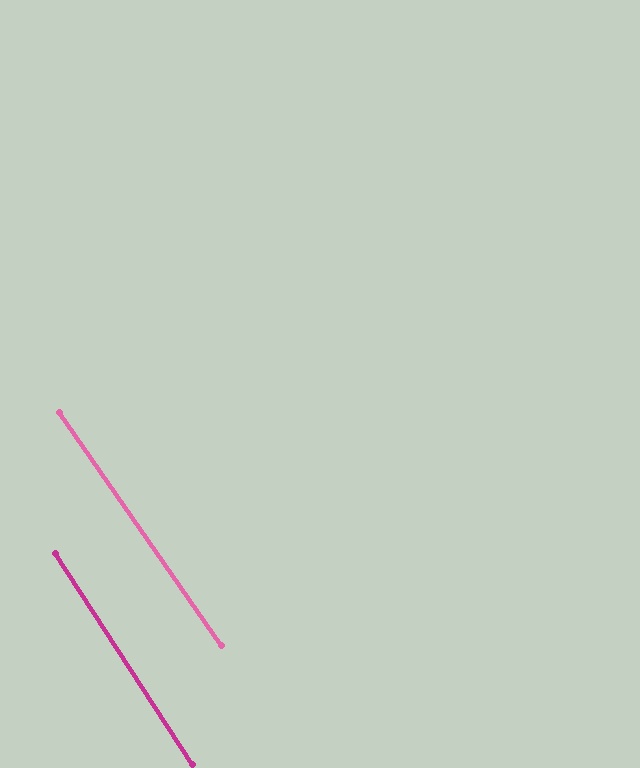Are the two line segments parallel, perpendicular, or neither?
Parallel — their directions differ by only 1.8°.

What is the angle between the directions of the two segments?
Approximately 2 degrees.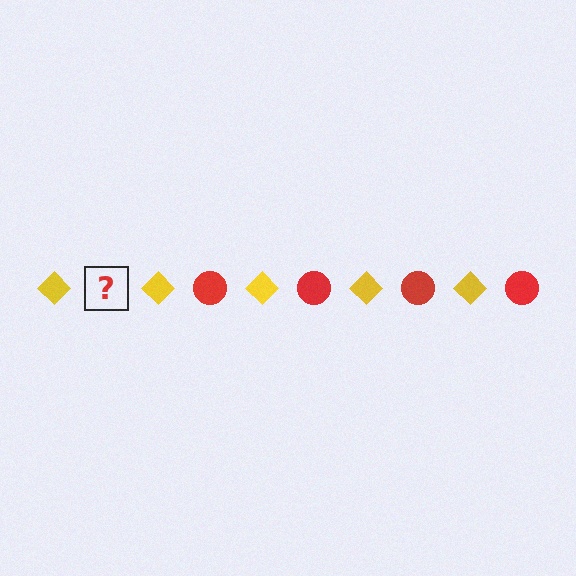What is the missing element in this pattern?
The missing element is a red circle.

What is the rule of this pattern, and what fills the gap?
The rule is that the pattern alternates between yellow diamond and red circle. The gap should be filled with a red circle.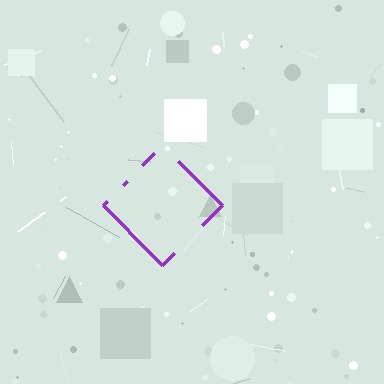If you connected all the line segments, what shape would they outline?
They would outline a diamond.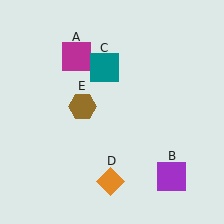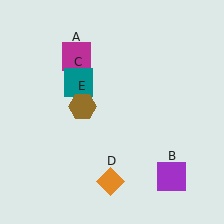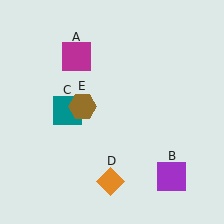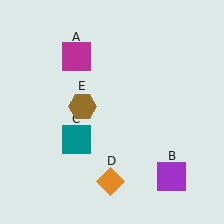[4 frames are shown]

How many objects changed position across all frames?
1 object changed position: teal square (object C).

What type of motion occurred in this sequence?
The teal square (object C) rotated counterclockwise around the center of the scene.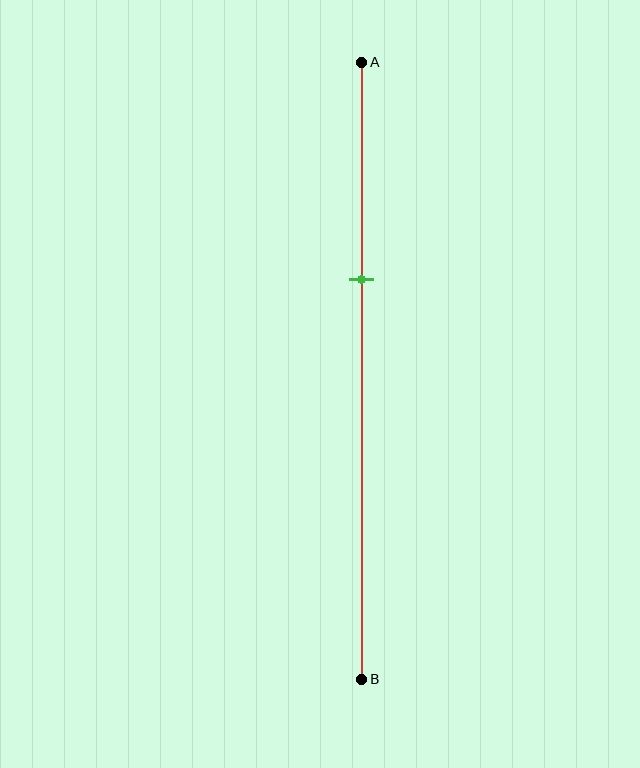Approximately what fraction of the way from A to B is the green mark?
The green mark is approximately 35% of the way from A to B.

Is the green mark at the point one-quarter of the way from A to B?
No, the mark is at about 35% from A, not at the 25% one-quarter point.